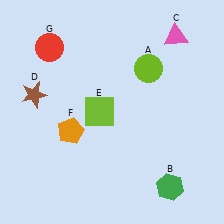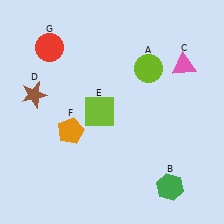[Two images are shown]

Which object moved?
The pink triangle (C) moved down.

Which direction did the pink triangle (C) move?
The pink triangle (C) moved down.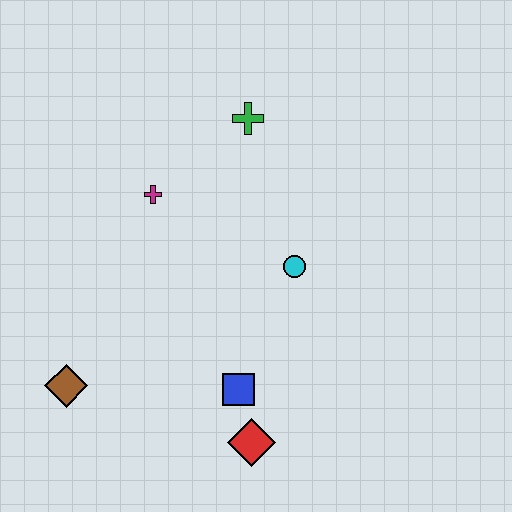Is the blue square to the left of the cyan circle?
Yes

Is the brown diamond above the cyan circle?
No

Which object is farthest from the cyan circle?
The brown diamond is farthest from the cyan circle.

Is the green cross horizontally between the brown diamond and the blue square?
No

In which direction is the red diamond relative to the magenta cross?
The red diamond is below the magenta cross.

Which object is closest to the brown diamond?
The blue square is closest to the brown diamond.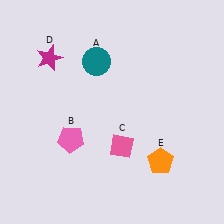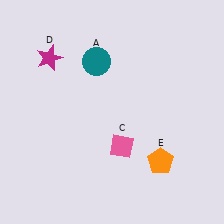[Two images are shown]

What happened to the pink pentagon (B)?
The pink pentagon (B) was removed in Image 2. It was in the bottom-left area of Image 1.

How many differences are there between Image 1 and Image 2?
There is 1 difference between the two images.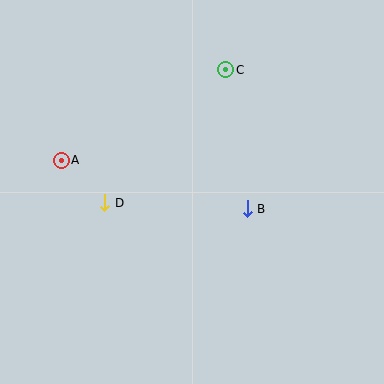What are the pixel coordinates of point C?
Point C is at (226, 70).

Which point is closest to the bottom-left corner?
Point D is closest to the bottom-left corner.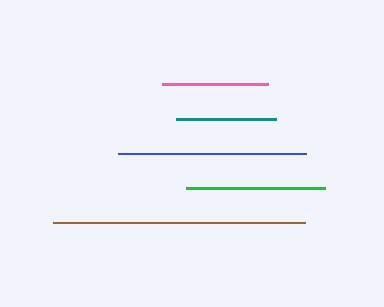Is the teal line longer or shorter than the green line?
The green line is longer than the teal line.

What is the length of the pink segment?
The pink segment is approximately 106 pixels long.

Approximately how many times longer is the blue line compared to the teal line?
The blue line is approximately 1.9 times the length of the teal line.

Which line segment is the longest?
The brown line is the longest at approximately 252 pixels.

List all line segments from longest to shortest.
From longest to shortest: brown, blue, green, pink, teal.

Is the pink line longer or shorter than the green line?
The green line is longer than the pink line.